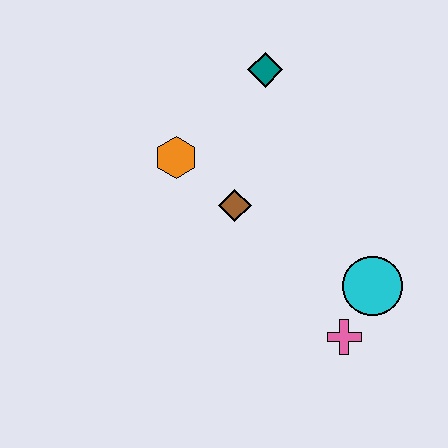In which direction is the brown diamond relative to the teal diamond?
The brown diamond is below the teal diamond.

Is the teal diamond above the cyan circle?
Yes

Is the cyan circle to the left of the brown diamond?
No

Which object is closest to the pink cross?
The cyan circle is closest to the pink cross.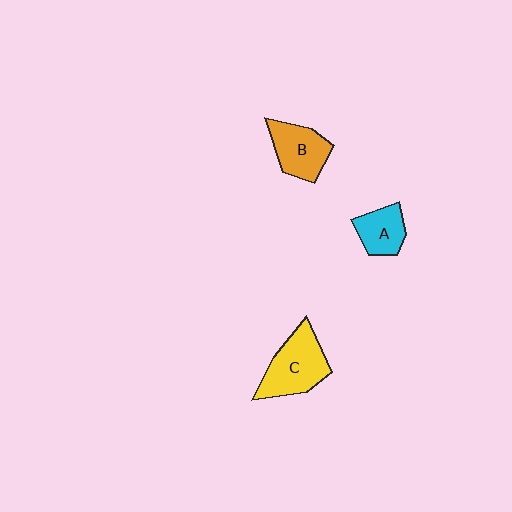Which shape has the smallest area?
Shape A (cyan).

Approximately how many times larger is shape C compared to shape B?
Approximately 1.3 times.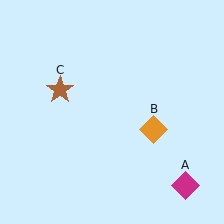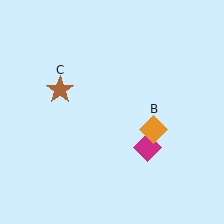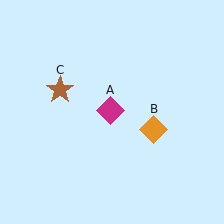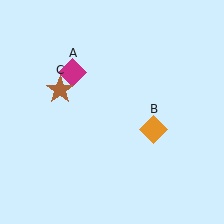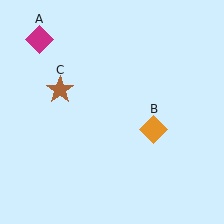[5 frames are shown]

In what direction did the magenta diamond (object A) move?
The magenta diamond (object A) moved up and to the left.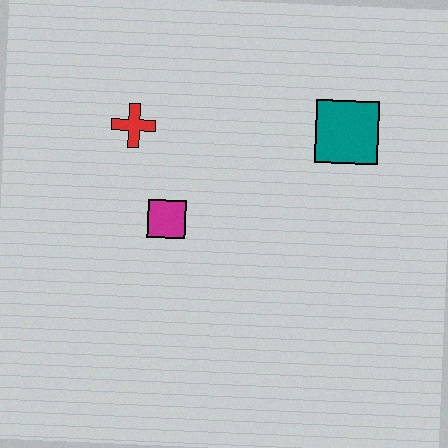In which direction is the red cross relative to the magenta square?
The red cross is above the magenta square.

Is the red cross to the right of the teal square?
No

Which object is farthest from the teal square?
The red cross is farthest from the teal square.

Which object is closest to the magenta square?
The red cross is closest to the magenta square.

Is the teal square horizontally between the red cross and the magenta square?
No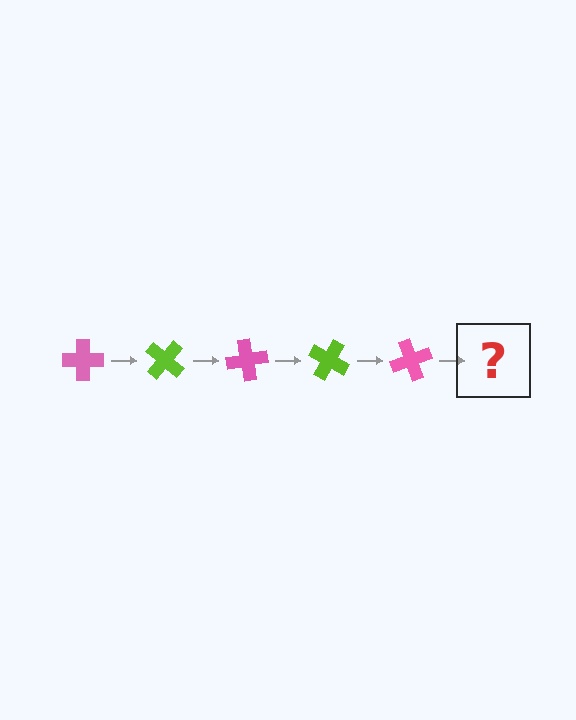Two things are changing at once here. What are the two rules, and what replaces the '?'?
The two rules are that it rotates 40 degrees each step and the color cycles through pink and lime. The '?' should be a lime cross, rotated 200 degrees from the start.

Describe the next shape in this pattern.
It should be a lime cross, rotated 200 degrees from the start.